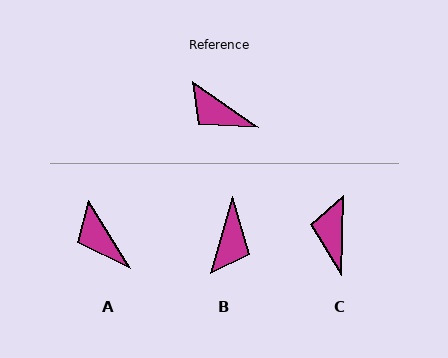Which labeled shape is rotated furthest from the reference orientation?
B, about 109 degrees away.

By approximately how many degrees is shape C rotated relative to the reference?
Approximately 56 degrees clockwise.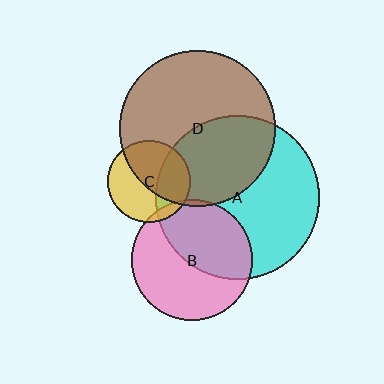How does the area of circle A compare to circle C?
Approximately 4.0 times.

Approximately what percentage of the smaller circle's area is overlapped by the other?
Approximately 5%.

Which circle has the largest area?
Circle A (cyan).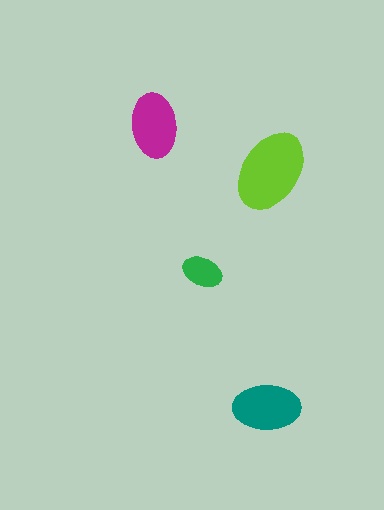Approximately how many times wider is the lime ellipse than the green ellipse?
About 2 times wider.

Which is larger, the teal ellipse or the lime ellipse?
The lime one.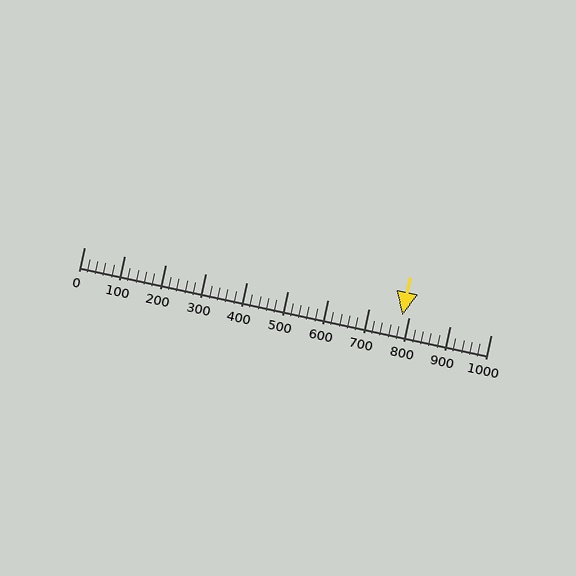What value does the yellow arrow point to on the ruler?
The yellow arrow points to approximately 782.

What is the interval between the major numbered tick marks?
The major tick marks are spaced 100 units apart.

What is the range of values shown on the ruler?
The ruler shows values from 0 to 1000.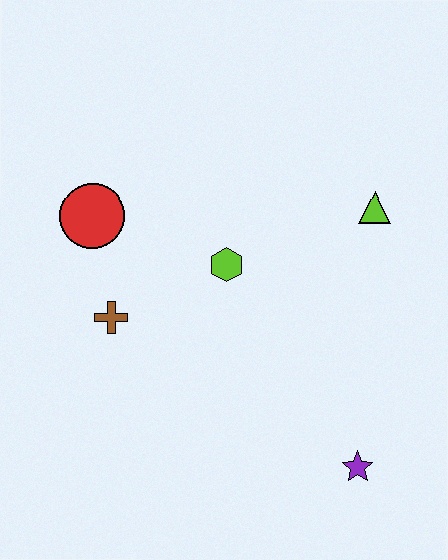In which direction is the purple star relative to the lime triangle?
The purple star is below the lime triangle.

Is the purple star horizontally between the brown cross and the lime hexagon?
No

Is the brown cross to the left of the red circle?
No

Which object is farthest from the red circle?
The purple star is farthest from the red circle.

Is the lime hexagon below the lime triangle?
Yes